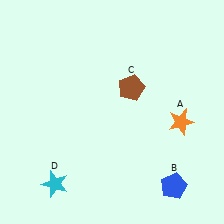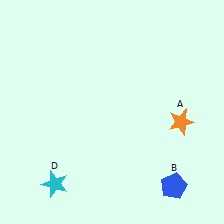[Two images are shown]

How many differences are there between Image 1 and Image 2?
There is 1 difference between the two images.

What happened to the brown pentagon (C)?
The brown pentagon (C) was removed in Image 2. It was in the top-right area of Image 1.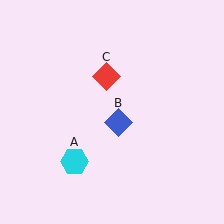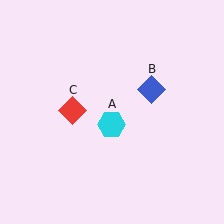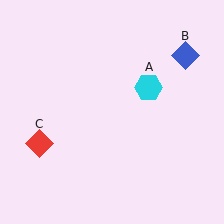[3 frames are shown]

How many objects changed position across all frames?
3 objects changed position: cyan hexagon (object A), blue diamond (object B), red diamond (object C).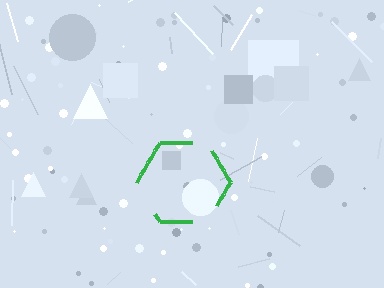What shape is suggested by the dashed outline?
The dashed outline suggests a hexagon.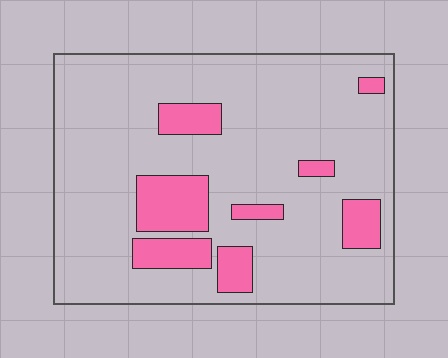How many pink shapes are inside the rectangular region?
8.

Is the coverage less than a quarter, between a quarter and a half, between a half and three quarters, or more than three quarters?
Less than a quarter.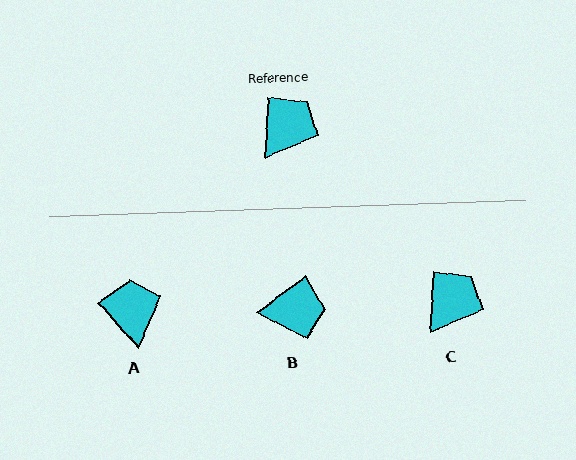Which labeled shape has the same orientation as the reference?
C.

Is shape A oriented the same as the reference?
No, it is off by about 44 degrees.